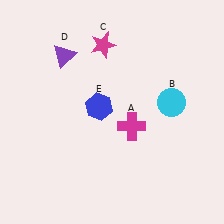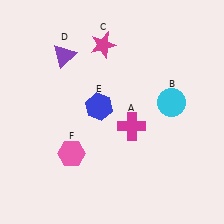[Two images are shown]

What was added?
A pink hexagon (F) was added in Image 2.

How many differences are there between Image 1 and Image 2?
There is 1 difference between the two images.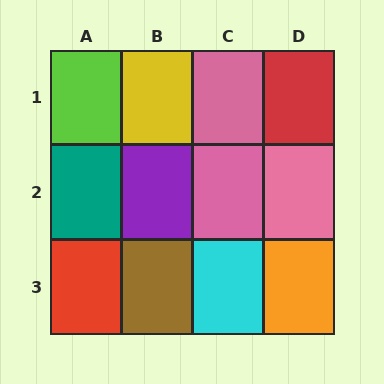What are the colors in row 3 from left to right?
Red, brown, cyan, orange.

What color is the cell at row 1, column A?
Lime.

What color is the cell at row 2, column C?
Pink.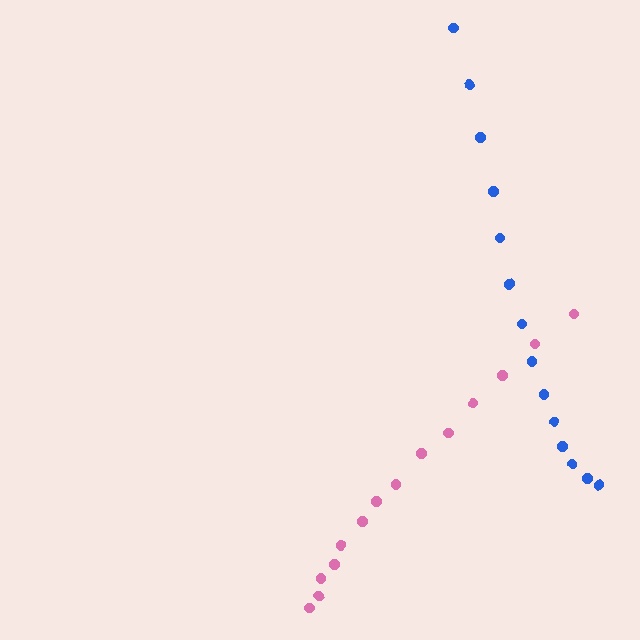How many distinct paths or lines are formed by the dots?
There are 2 distinct paths.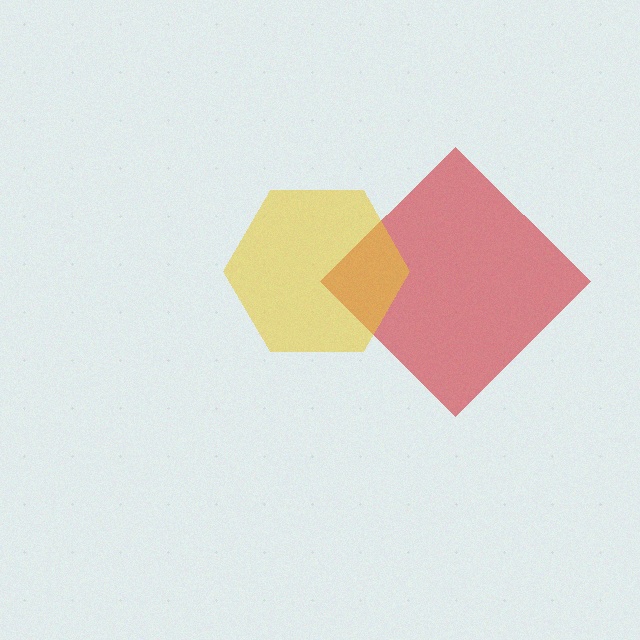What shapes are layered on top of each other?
The layered shapes are: a red diamond, a yellow hexagon.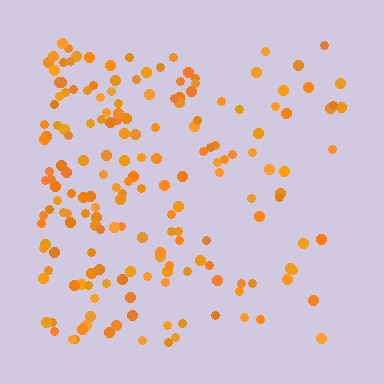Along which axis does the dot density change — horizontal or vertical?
Horizontal.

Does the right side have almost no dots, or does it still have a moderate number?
Still a moderate number, just noticeably fewer than the left.